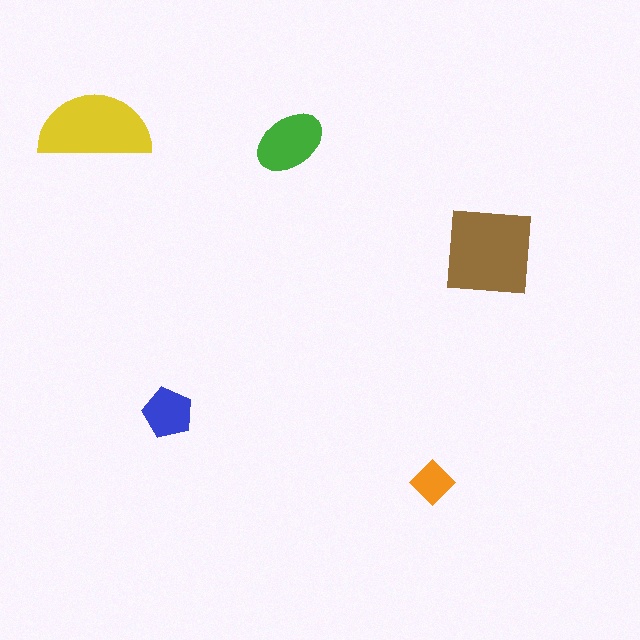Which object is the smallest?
The orange diamond.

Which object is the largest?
The brown square.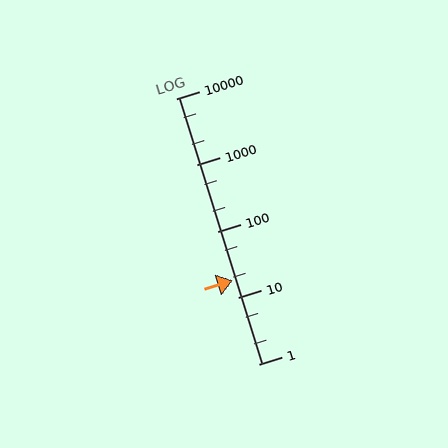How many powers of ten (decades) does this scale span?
The scale spans 4 decades, from 1 to 10000.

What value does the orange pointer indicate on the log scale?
The pointer indicates approximately 18.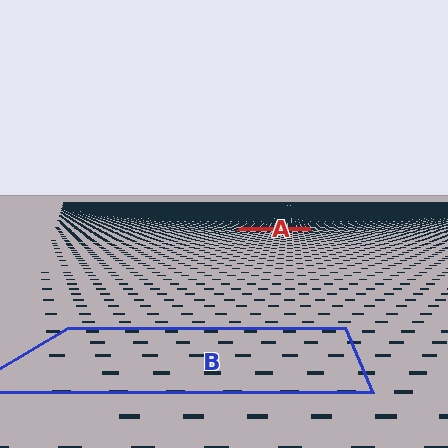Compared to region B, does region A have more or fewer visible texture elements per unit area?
Region A has more texture elements per unit area — they are packed more densely because it is farther away.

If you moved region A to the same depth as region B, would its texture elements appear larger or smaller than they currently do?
They would appear larger. At a closer depth, the same texture elements are projected at a bigger on-screen size.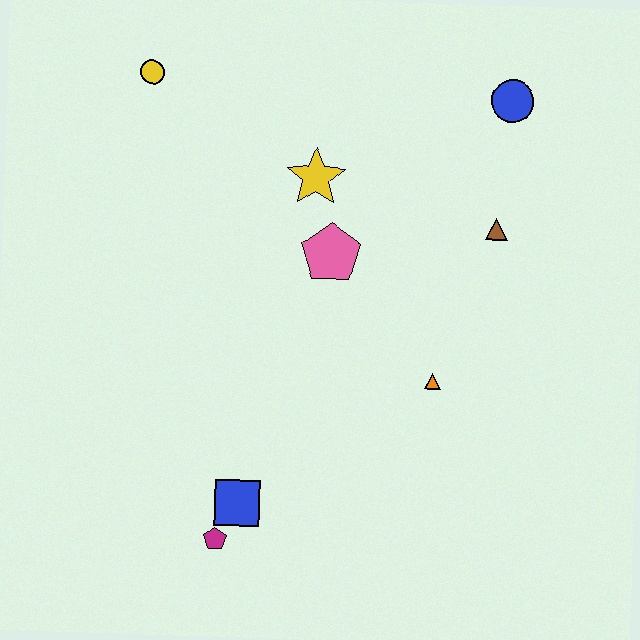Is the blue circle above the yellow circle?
No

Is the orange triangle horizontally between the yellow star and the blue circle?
Yes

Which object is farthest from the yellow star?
The magenta pentagon is farthest from the yellow star.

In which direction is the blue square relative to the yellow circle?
The blue square is below the yellow circle.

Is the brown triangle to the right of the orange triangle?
Yes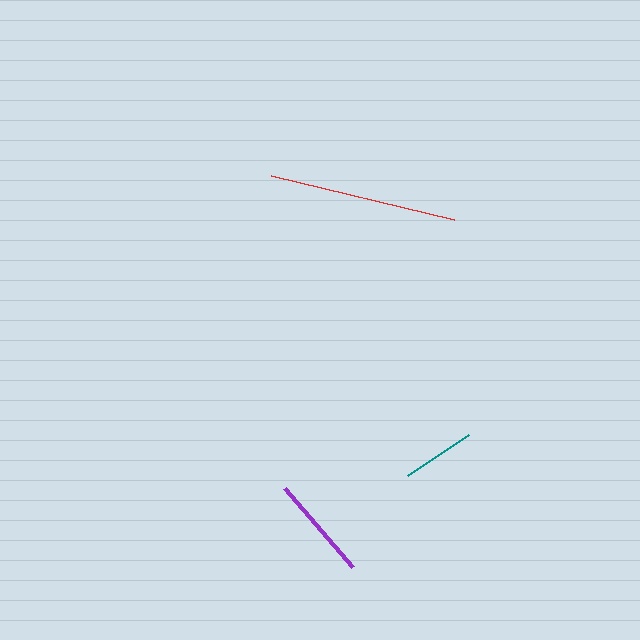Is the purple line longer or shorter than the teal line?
The purple line is longer than the teal line.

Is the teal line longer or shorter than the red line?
The red line is longer than the teal line.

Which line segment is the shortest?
The teal line is the shortest at approximately 74 pixels.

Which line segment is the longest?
The red line is the longest at approximately 188 pixels.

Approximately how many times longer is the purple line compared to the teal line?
The purple line is approximately 1.4 times the length of the teal line.